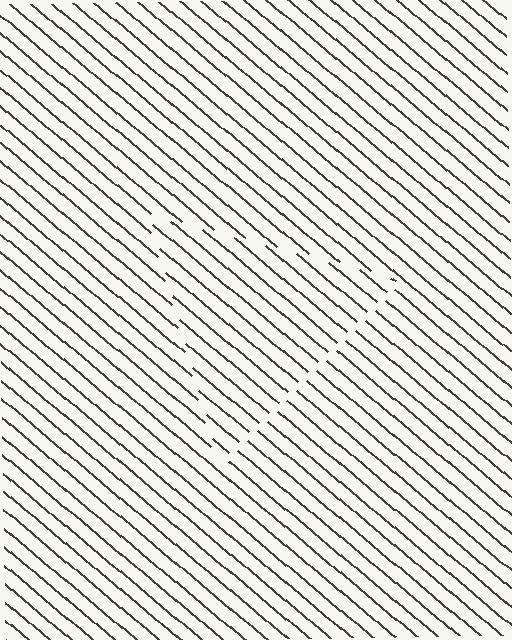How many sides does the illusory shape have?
3 sides — the line-ends trace a triangle.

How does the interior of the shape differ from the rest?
The interior of the shape contains the same grating, shifted by half a period — the contour is defined by the phase discontinuity where line-ends from the inner and outer gratings abut.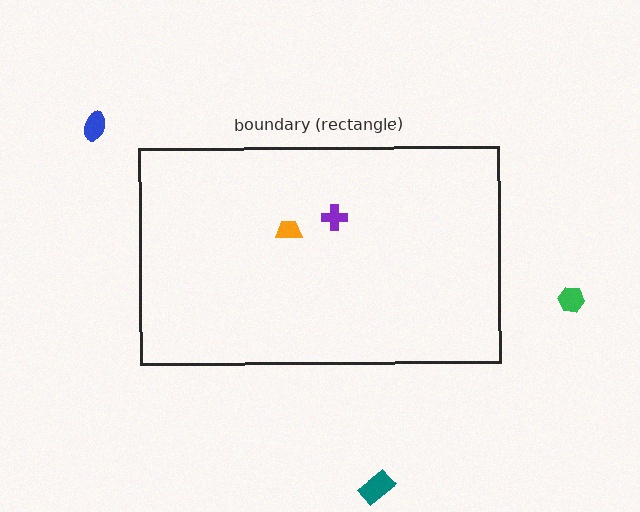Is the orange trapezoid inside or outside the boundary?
Inside.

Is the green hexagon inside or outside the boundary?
Outside.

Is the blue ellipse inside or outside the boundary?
Outside.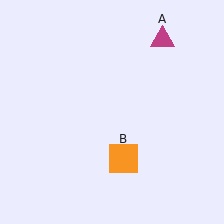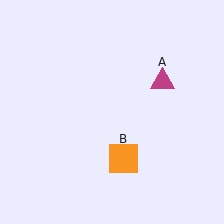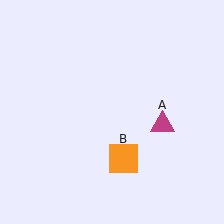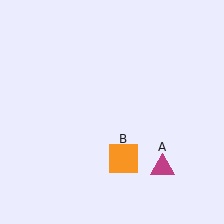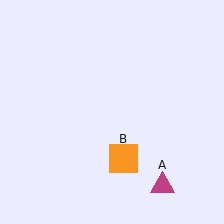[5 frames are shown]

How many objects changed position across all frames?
1 object changed position: magenta triangle (object A).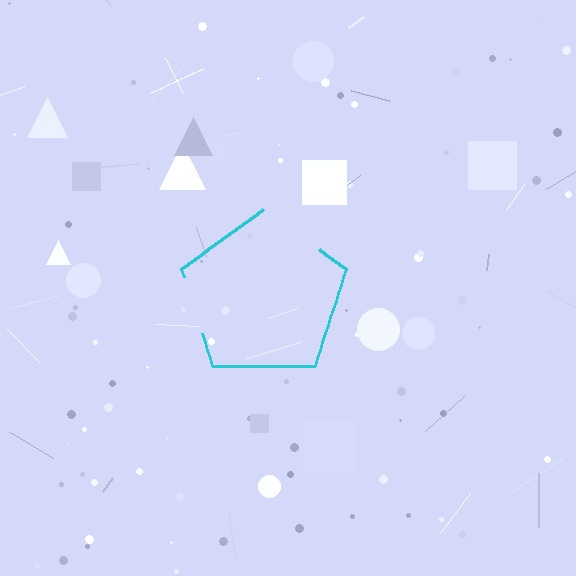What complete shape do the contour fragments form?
The contour fragments form a pentagon.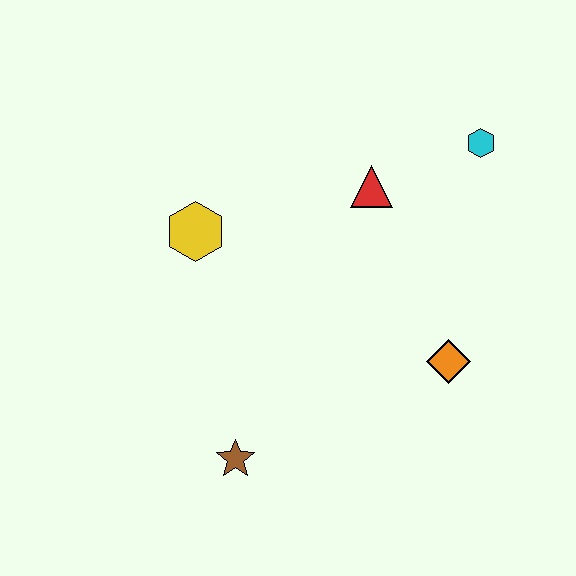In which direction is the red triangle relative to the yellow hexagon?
The red triangle is to the right of the yellow hexagon.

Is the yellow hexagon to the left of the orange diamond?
Yes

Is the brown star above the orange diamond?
No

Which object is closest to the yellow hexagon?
The red triangle is closest to the yellow hexagon.